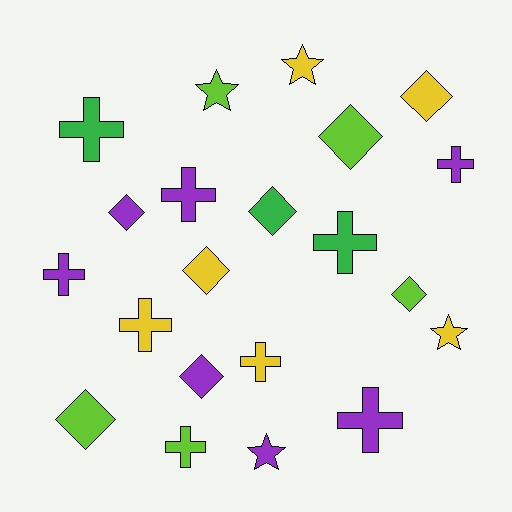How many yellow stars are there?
There are 2 yellow stars.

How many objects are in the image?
There are 21 objects.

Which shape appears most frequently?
Cross, with 9 objects.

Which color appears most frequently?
Purple, with 7 objects.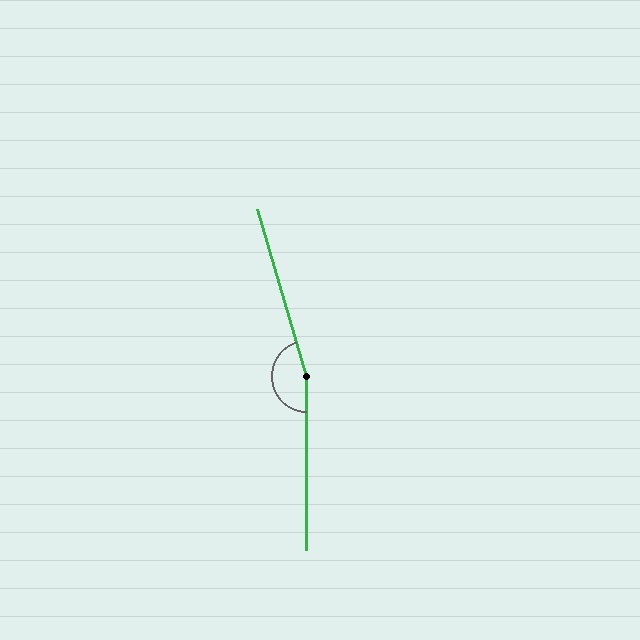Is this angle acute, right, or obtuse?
It is obtuse.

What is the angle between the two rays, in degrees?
Approximately 163 degrees.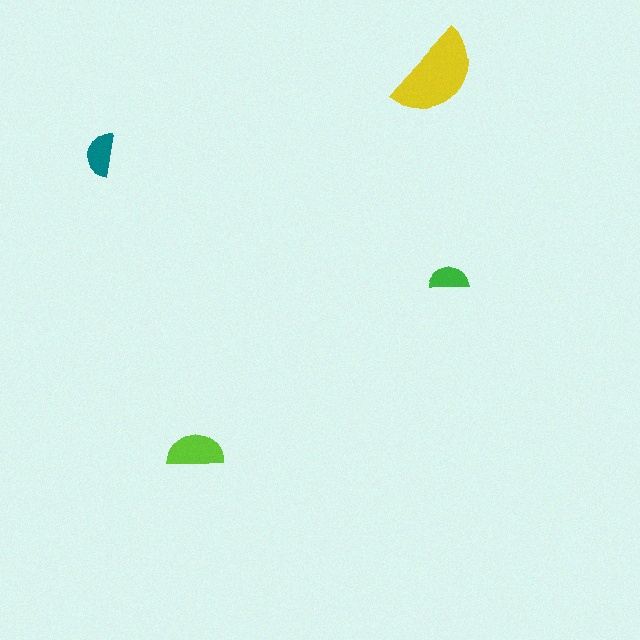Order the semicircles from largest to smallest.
the yellow one, the lime one, the teal one, the green one.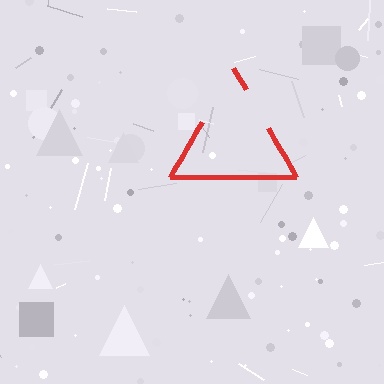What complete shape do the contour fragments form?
The contour fragments form a triangle.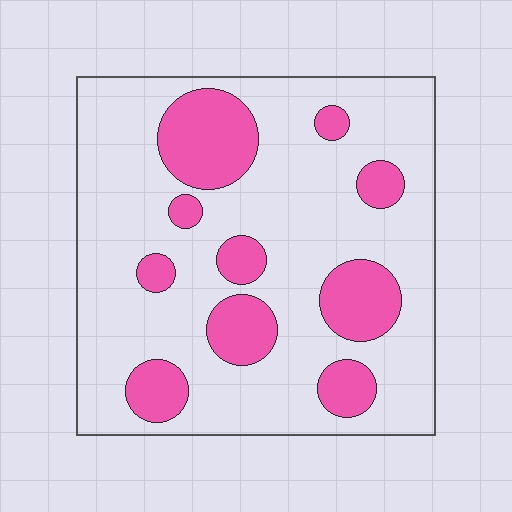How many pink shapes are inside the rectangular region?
10.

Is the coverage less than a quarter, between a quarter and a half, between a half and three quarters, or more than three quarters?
Less than a quarter.